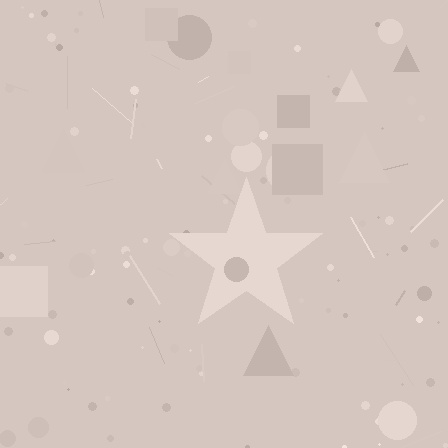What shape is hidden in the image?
A star is hidden in the image.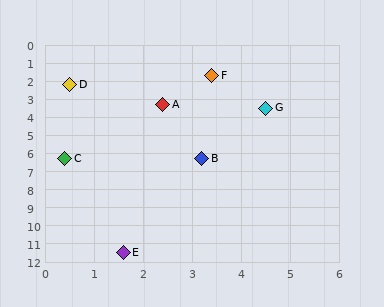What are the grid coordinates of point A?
Point A is at approximately (2.4, 3.3).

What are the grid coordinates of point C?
Point C is at approximately (0.4, 6.3).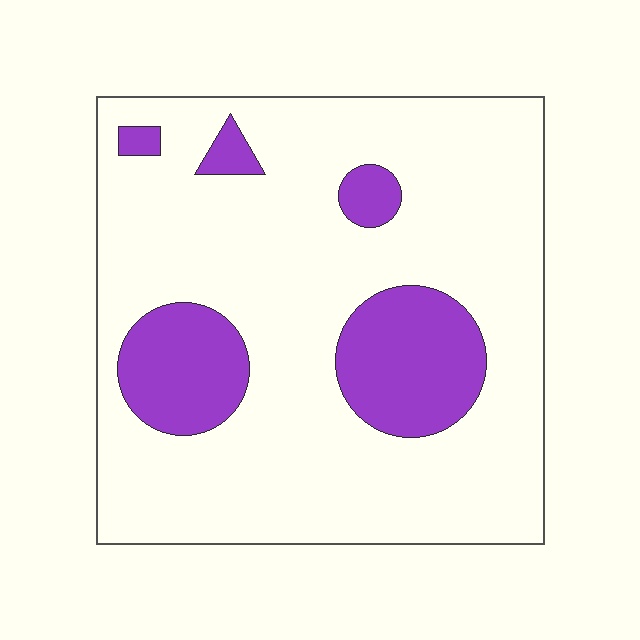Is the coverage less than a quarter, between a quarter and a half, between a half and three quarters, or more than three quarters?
Less than a quarter.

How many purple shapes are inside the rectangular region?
5.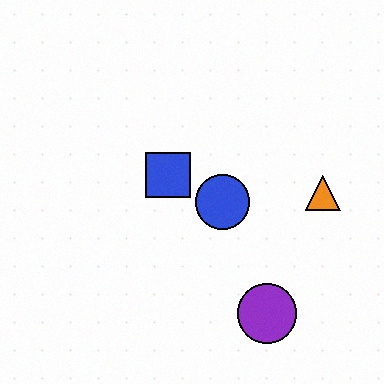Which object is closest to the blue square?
The blue circle is closest to the blue square.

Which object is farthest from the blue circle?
The purple circle is farthest from the blue circle.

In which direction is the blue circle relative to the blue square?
The blue circle is to the right of the blue square.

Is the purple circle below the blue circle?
Yes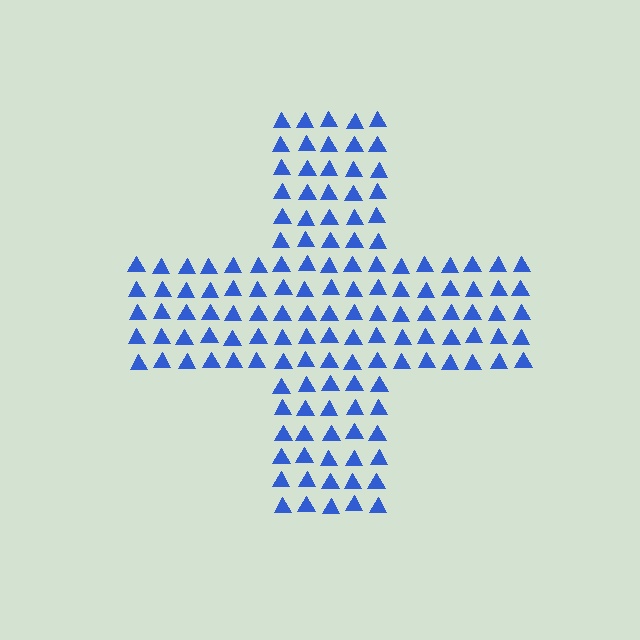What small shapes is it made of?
It is made of small triangles.